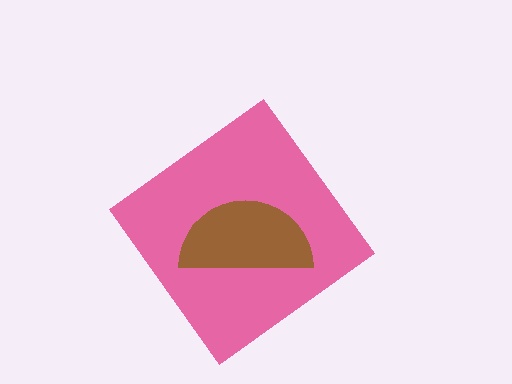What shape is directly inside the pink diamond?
The brown semicircle.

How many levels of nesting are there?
2.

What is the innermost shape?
The brown semicircle.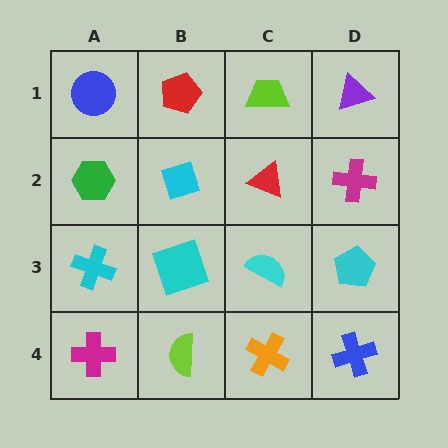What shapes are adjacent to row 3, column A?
A green hexagon (row 2, column A), a magenta cross (row 4, column A), a cyan square (row 3, column B).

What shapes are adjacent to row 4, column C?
A cyan semicircle (row 3, column C), a lime semicircle (row 4, column B), a blue cross (row 4, column D).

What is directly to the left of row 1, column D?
A lime trapezoid.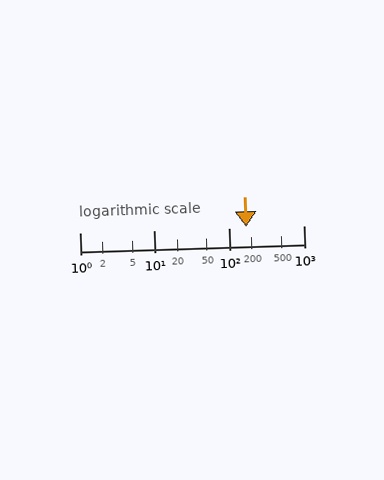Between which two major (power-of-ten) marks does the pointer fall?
The pointer is between 100 and 1000.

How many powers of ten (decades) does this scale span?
The scale spans 3 decades, from 1 to 1000.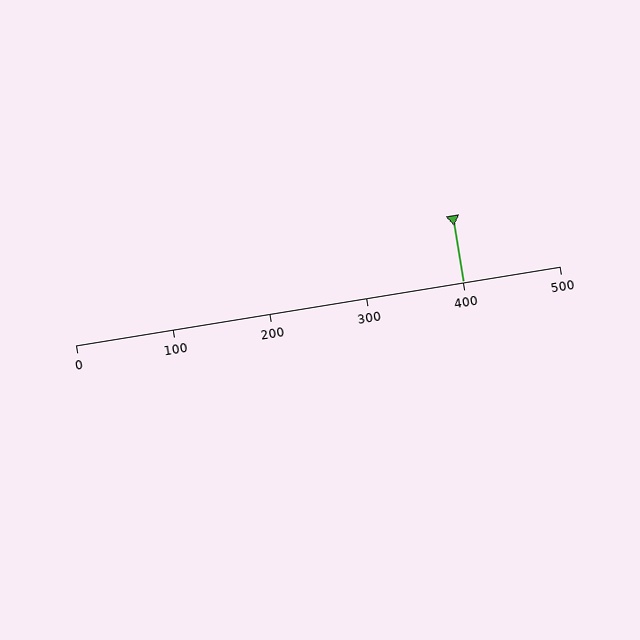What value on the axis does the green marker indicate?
The marker indicates approximately 400.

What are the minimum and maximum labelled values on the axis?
The axis runs from 0 to 500.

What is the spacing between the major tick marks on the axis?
The major ticks are spaced 100 apart.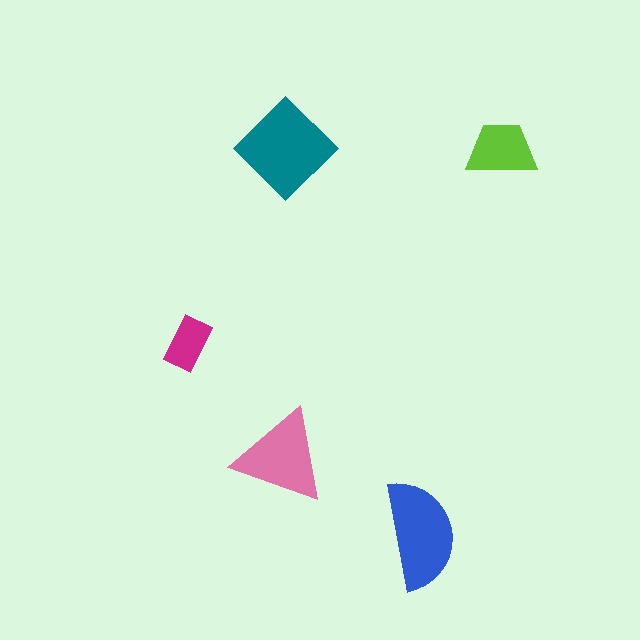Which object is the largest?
The teal diamond.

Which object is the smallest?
The magenta rectangle.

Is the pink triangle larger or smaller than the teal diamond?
Smaller.